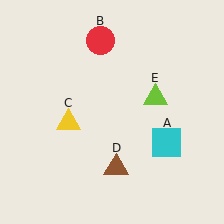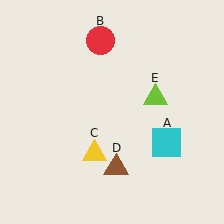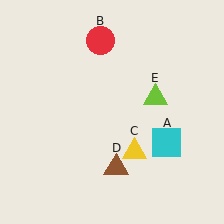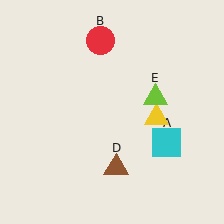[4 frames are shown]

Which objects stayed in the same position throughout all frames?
Cyan square (object A) and red circle (object B) and brown triangle (object D) and lime triangle (object E) remained stationary.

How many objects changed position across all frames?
1 object changed position: yellow triangle (object C).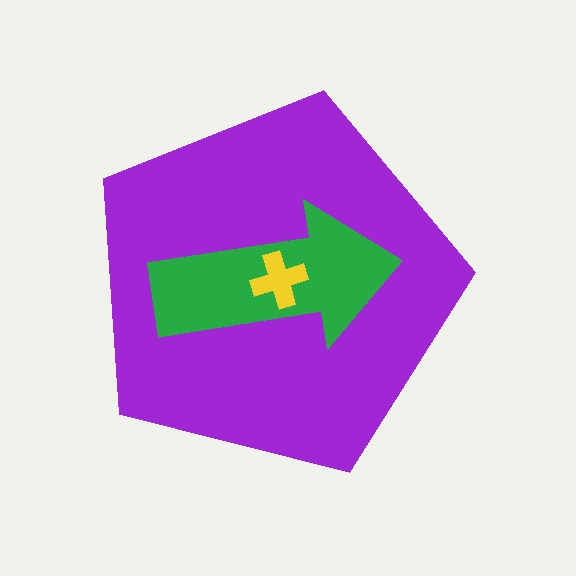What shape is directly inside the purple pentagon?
The green arrow.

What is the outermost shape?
The purple pentagon.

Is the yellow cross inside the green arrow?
Yes.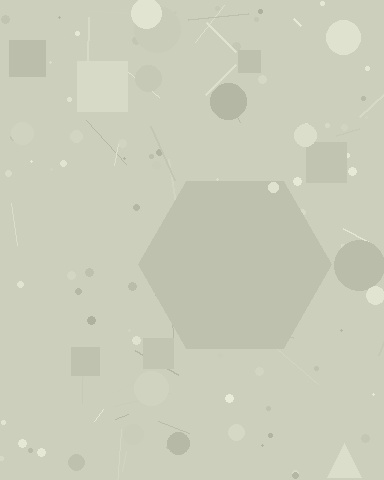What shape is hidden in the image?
A hexagon is hidden in the image.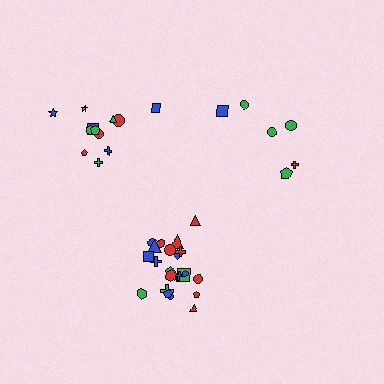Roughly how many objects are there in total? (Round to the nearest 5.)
Roughly 40 objects in total.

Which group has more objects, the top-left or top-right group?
The top-left group.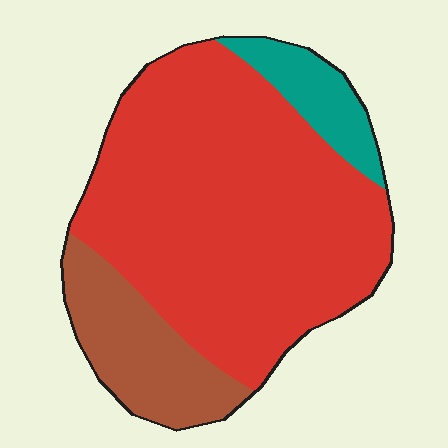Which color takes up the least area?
Teal, at roughly 10%.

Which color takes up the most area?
Red, at roughly 75%.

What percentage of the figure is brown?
Brown takes up about one sixth (1/6) of the figure.